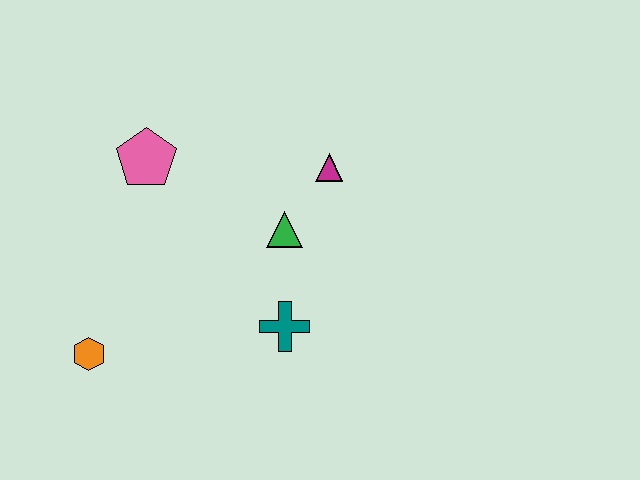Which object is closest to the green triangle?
The magenta triangle is closest to the green triangle.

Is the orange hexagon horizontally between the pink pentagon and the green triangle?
No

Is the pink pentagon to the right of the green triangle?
No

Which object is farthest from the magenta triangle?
The orange hexagon is farthest from the magenta triangle.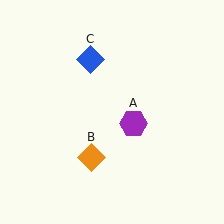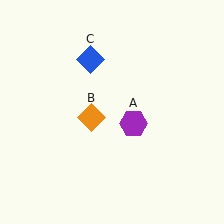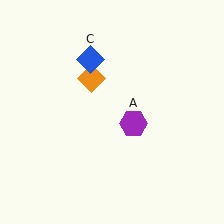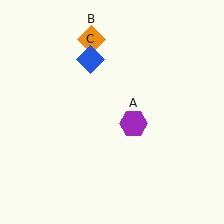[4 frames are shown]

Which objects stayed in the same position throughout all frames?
Purple hexagon (object A) and blue diamond (object C) remained stationary.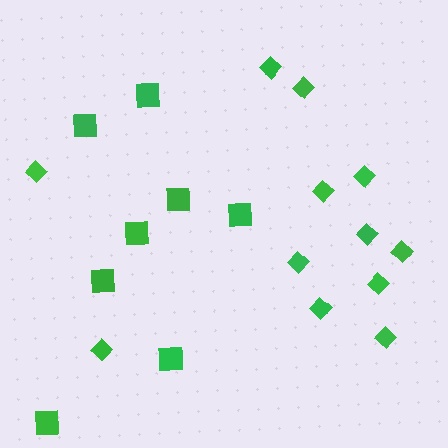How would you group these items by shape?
There are 2 groups: one group of squares (8) and one group of diamonds (12).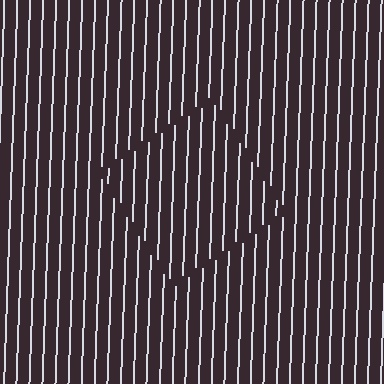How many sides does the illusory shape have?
4 sides — the line-ends trace a square.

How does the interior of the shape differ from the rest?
The interior of the shape contains the same grating, shifted by half a period — the contour is defined by the phase discontinuity where line-ends from the inner and outer gratings abut.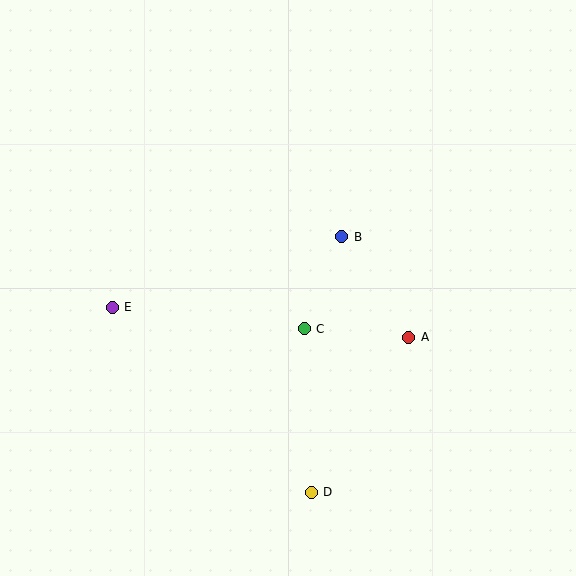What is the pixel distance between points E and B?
The distance between E and B is 240 pixels.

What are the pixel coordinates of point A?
Point A is at (409, 337).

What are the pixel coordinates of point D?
Point D is at (311, 492).